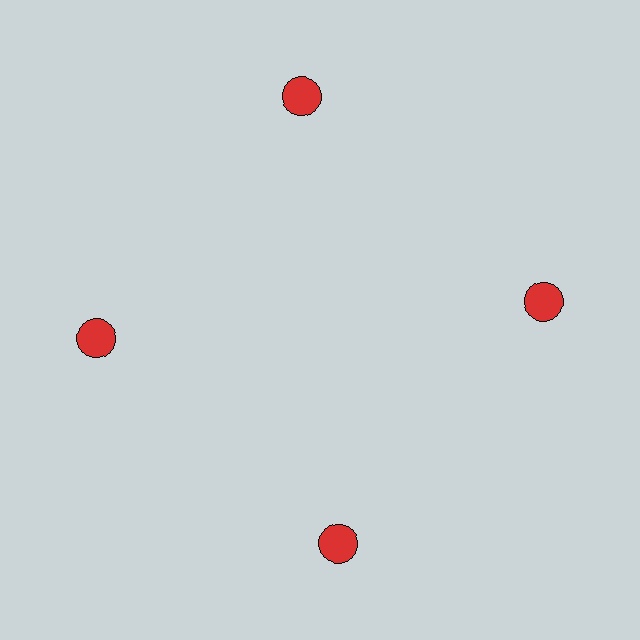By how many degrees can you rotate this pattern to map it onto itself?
The pattern maps onto itself every 90 degrees of rotation.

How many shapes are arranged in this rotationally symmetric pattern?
There are 4 shapes, arranged in 4 groups of 1.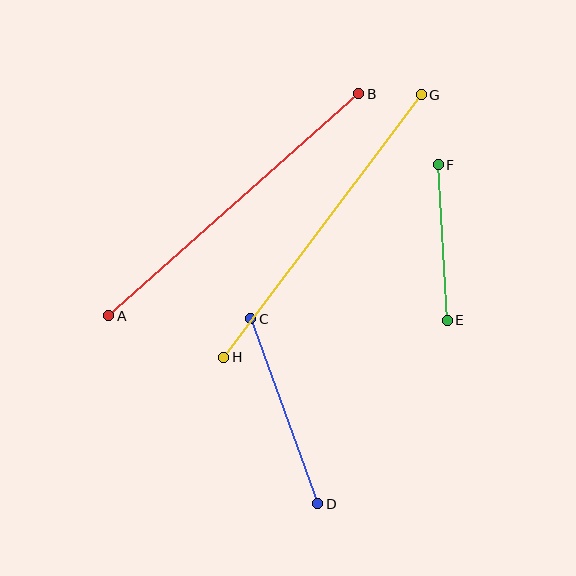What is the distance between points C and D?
The distance is approximately 197 pixels.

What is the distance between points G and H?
The distance is approximately 329 pixels.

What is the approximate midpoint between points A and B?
The midpoint is at approximately (234, 205) pixels.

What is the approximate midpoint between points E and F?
The midpoint is at approximately (443, 242) pixels.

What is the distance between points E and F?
The distance is approximately 156 pixels.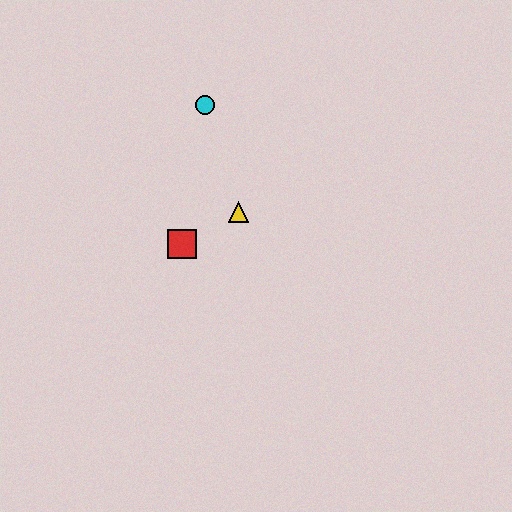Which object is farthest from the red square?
The cyan circle is farthest from the red square.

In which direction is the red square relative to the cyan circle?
The red square is below the cyan circle.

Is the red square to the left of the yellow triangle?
Yes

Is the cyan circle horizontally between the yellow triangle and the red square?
Yes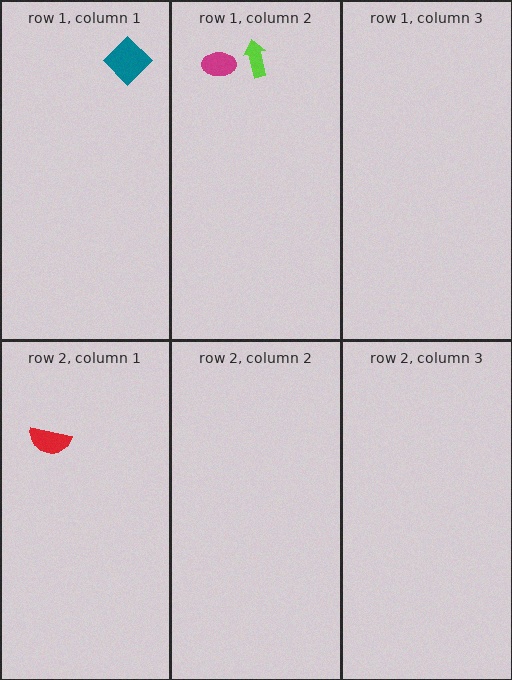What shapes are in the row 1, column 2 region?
The magenta ellipse, the lime arrow.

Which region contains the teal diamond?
The row 1, column 1 region.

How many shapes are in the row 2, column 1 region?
1.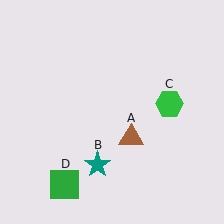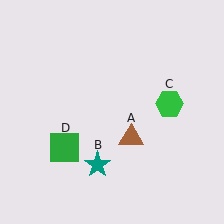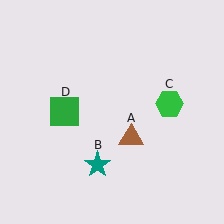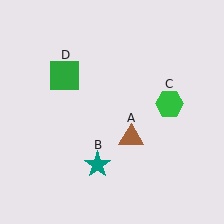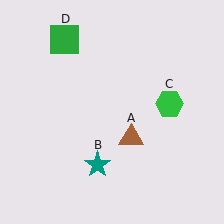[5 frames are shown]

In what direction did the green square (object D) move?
The green square (object D) moved up.